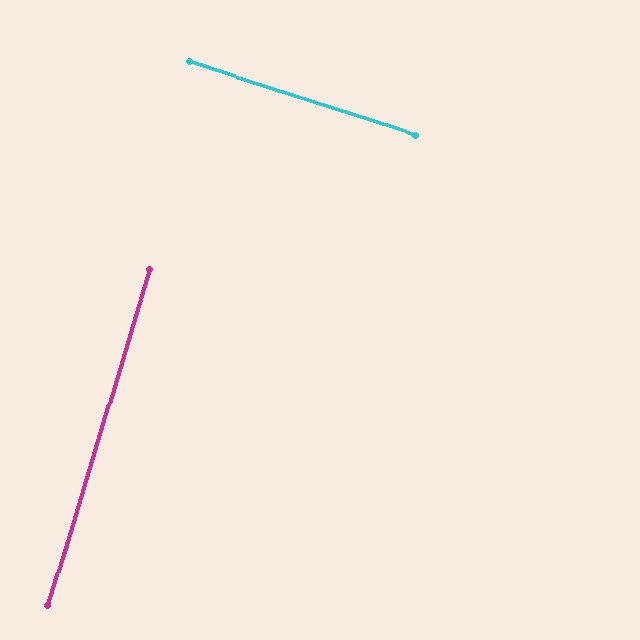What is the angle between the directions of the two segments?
Approximately 89 degrees.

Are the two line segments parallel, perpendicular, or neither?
Perpendicular — they meet at approximately 89°.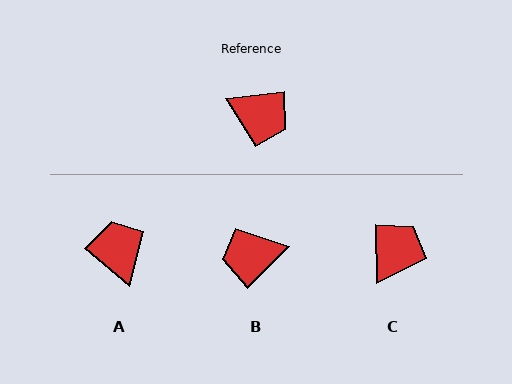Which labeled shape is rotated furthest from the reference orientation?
B, about 141 degrees away.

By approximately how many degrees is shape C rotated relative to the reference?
Approximately 85 degrees counter-clockwise.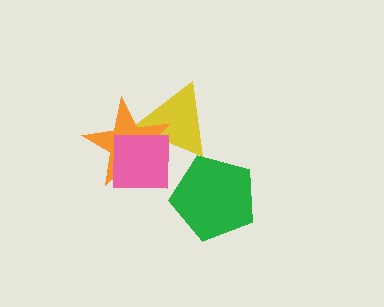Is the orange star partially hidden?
Yes, it is partially covered by another shape.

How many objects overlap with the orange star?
2 objects overlap with the orange star.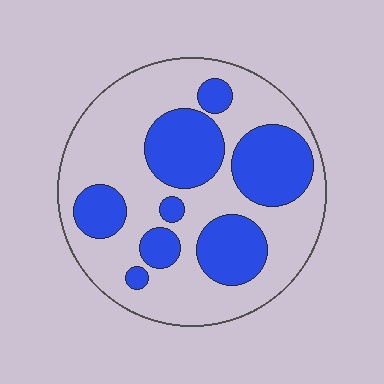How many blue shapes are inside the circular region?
8.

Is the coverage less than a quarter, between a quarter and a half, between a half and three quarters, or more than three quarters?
Between a quarter and a half.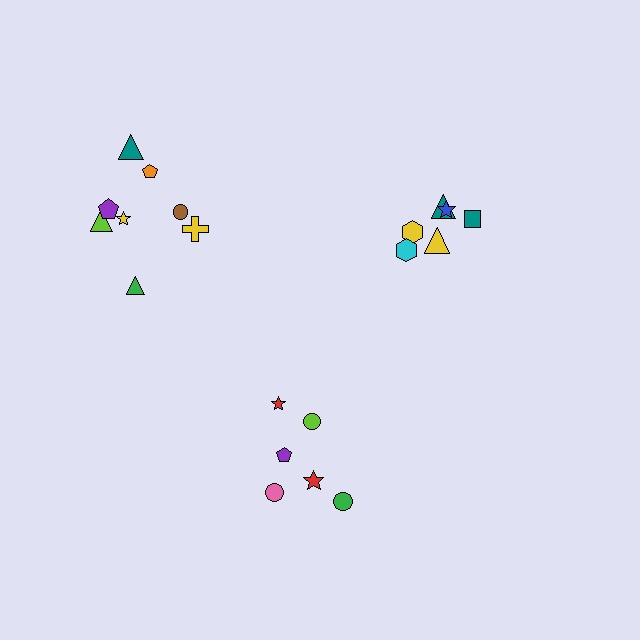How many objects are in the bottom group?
There are 6 objects.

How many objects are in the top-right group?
There are 6 objects.